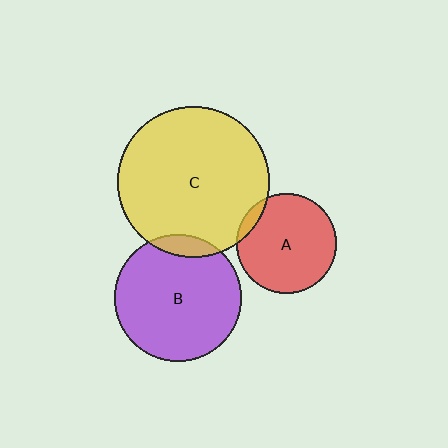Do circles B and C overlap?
Yes.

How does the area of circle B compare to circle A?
Approximately 1.6 times.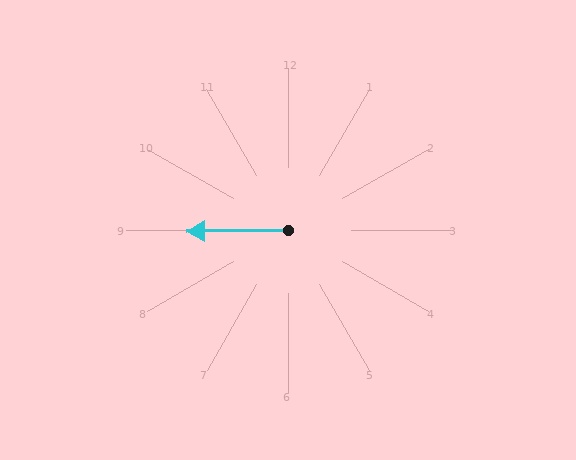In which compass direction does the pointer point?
West.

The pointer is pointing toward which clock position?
Roughly 9 o'clock.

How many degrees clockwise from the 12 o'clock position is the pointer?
Approximately 269 degrees.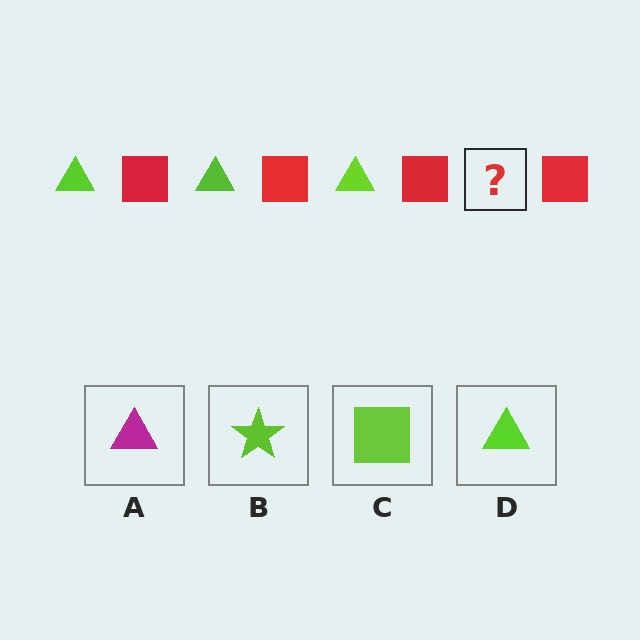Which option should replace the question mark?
Option D.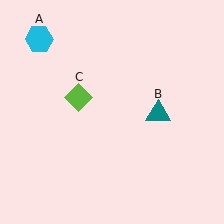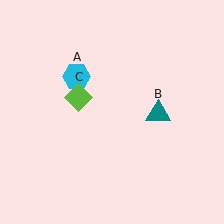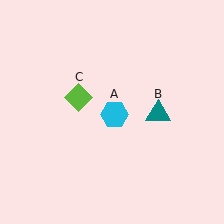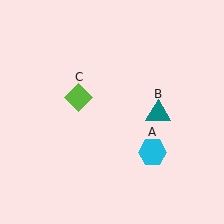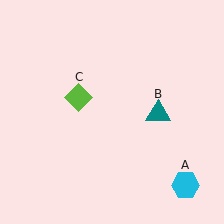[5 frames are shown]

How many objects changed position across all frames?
1 object changed position: cyan hexagon (object A).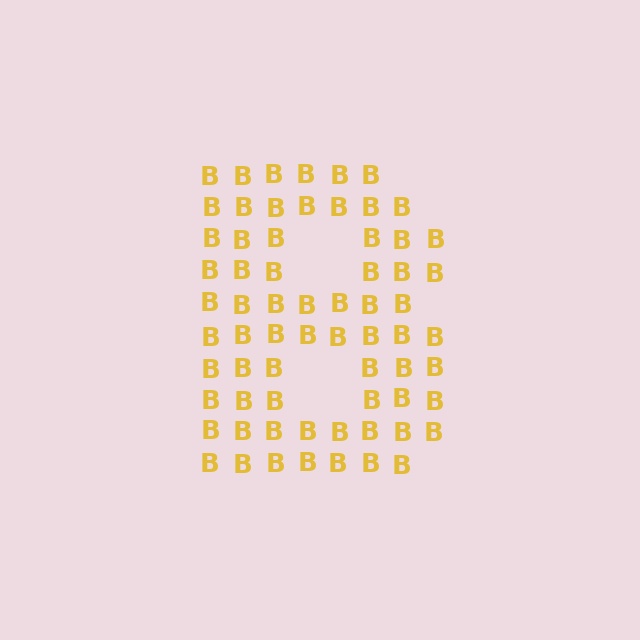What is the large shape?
The large shape is the letter B.